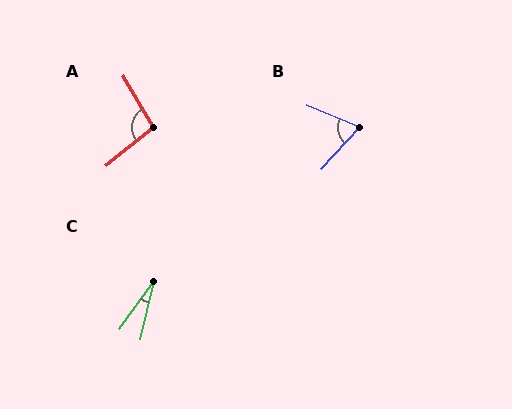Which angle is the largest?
A, at approximately 98 degrees.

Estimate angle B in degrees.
Approximately 70 degrees.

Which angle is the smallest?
C, at approximately 23 degrees.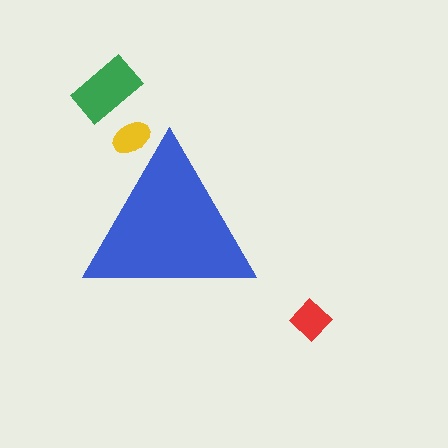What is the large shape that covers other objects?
A blue triangle.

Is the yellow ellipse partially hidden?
Yes, the yellow ellipse is partially hidden behind the blue triangle.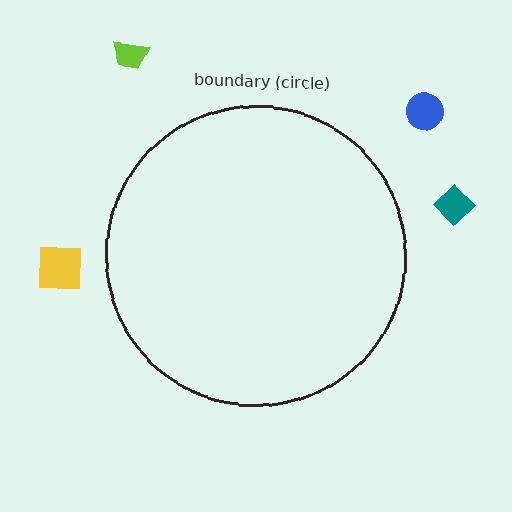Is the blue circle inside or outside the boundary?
Outside.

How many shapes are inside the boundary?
0 inside, 4 outside.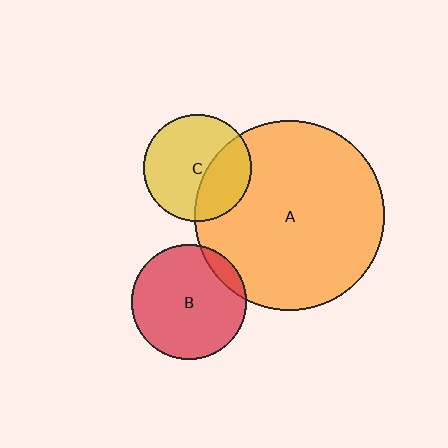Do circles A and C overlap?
Yes.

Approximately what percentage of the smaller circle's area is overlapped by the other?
Approximately 35%.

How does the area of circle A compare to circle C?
Approximately 3.1 times.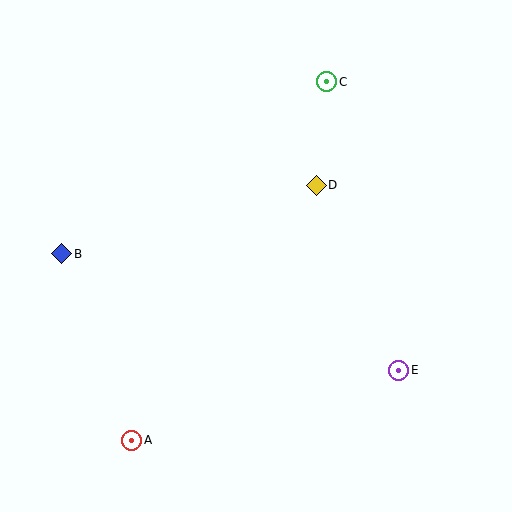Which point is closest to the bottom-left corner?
Point A is closest to the bottom-left corner.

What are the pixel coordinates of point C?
Point C is at (327, 82).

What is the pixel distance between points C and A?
The distance between C and A is 408 pixels.